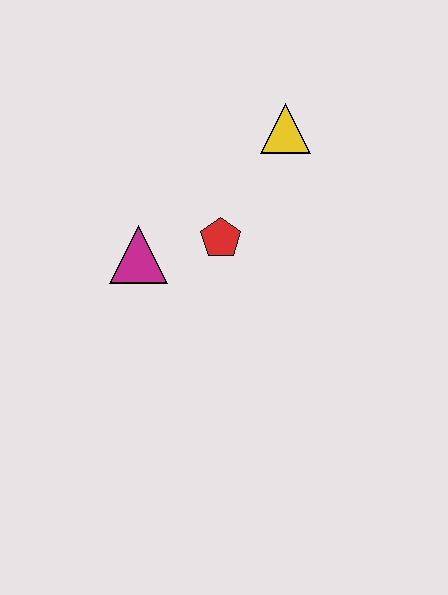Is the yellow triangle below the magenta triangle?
No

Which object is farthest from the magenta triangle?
The yellow triangle is farthest from the magenta triangle.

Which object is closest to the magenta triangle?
The red pentagon is closest to the magenta triangle.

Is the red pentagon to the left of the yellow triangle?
Yes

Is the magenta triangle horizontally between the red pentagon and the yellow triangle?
No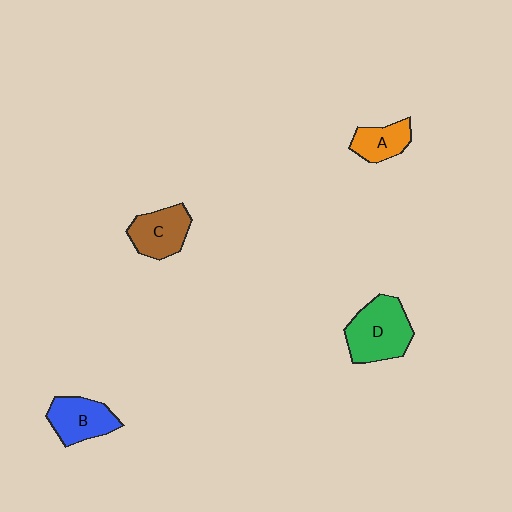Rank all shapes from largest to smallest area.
From largest to smallest: D (green), B (blue), C (brown), A (orange).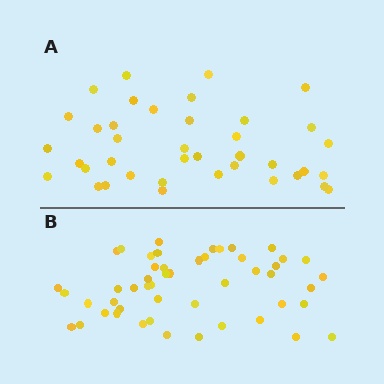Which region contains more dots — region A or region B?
Region B (the bottom region) has more dots.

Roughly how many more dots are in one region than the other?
Region B has roughly 12 or so more dots than region A.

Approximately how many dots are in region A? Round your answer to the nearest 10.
About 40 dots. (The exact count is 39, which rounds to 40.)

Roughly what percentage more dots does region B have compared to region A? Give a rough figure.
About 30% more.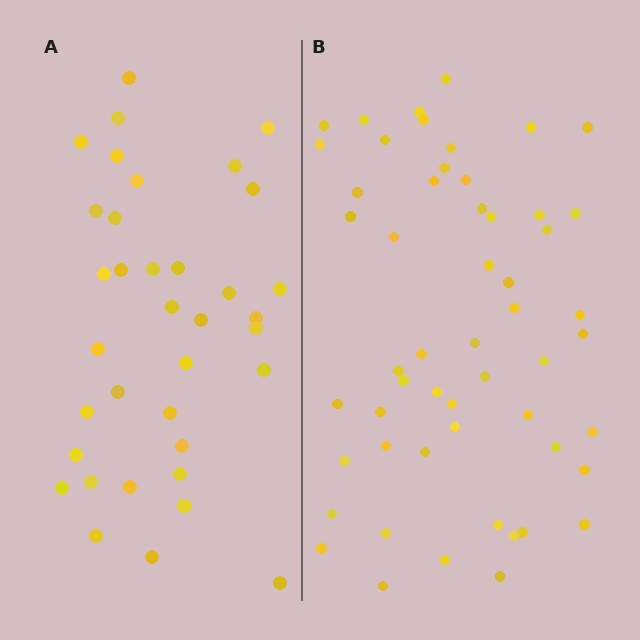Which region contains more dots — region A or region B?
Region B (the right region) has more dots.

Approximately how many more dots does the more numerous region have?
Region B has approximately 20 more dots than region A.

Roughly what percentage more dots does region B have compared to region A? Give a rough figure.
About 50% more.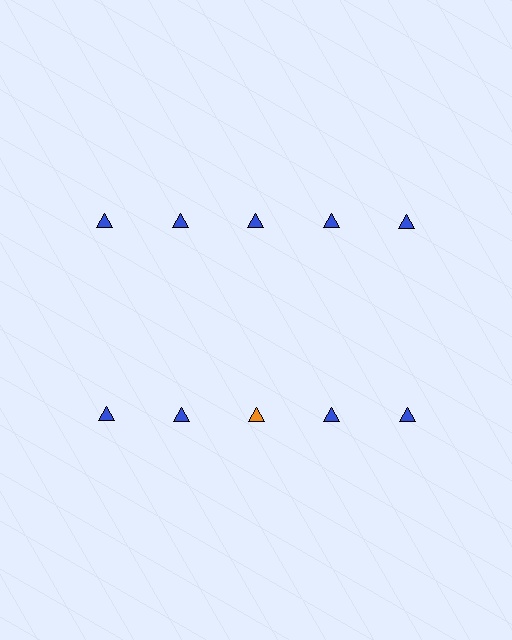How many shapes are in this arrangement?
There are 10 shapes arranged in a grid pattern.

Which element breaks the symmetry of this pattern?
The orange triangle in the second row, center column breaks the symmetry. All other shapes are blue triangles.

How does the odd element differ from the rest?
It has a different color: orange instead of blue.